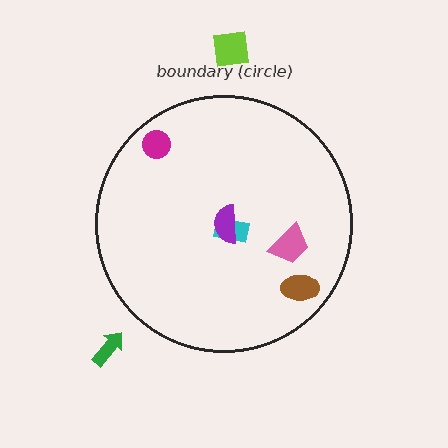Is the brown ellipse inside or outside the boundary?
Inside.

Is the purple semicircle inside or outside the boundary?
Inside.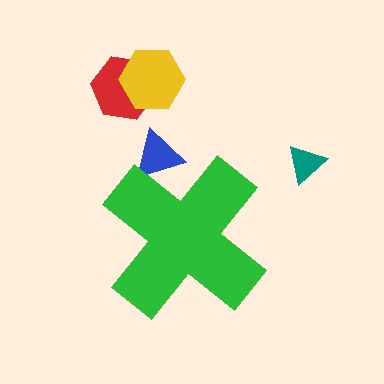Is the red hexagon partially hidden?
No, the red hexagon is fully visible.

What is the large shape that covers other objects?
A green cross.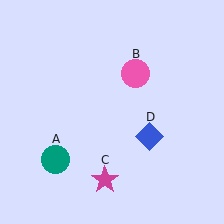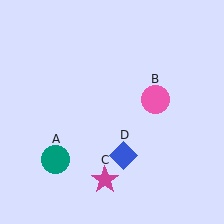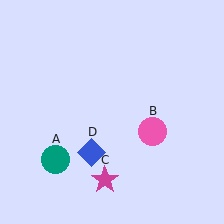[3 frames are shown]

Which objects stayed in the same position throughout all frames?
Teal circle (object A) and magenta star (object C) remained stationary.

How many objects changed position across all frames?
2 objects changed position: pink circle (object B), blue diamond (object D).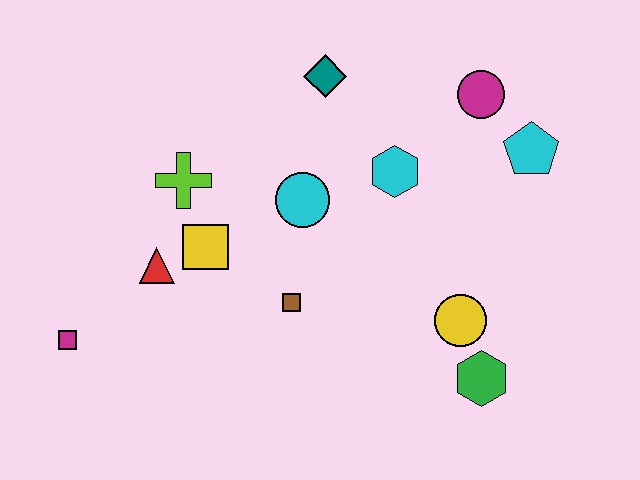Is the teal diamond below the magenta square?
No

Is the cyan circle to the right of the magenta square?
Yes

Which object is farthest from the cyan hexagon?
The magenta square is farthest from the cyan hexagon.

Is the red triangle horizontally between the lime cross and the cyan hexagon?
No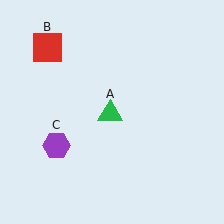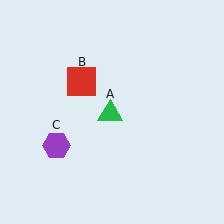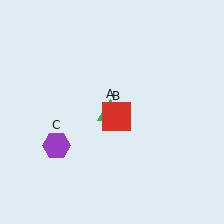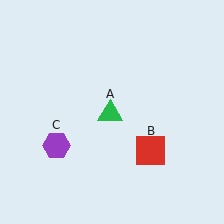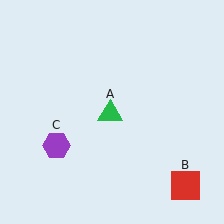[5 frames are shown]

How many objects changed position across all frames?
1 object changed position: red square (object B).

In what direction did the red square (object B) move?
The red square (object B) moved down and to the right.